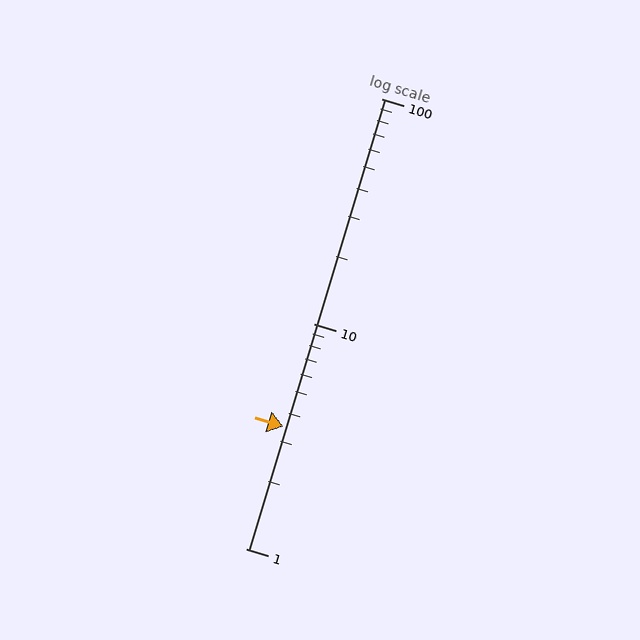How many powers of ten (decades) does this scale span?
The scale spans 2 decades, from 1 to 100.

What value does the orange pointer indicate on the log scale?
The pointer indicates approximately 3.5.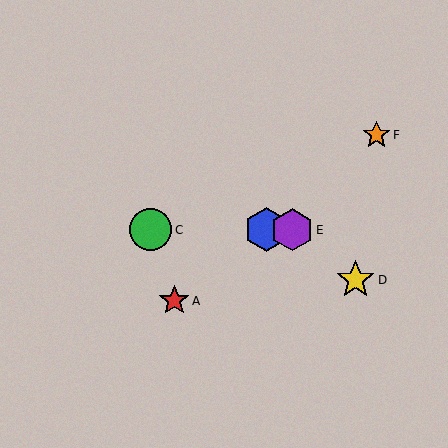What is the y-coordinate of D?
Object D is at y≈280.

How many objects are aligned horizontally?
3 objects (B, C, E) are aligned horizontally.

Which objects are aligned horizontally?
Objects B, C, E are aligned horizontally.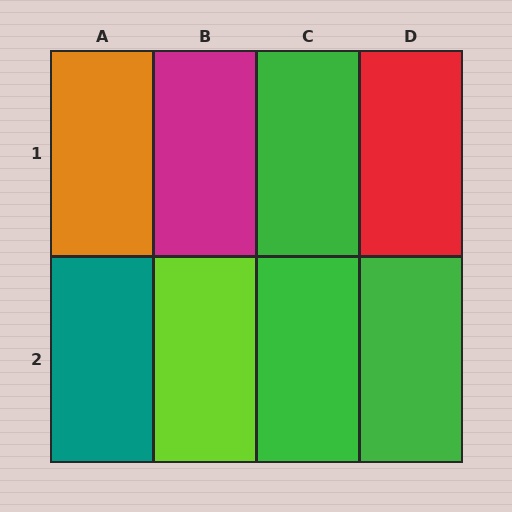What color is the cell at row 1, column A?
Orange.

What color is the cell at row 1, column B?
Magenta.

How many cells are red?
1 cell is red.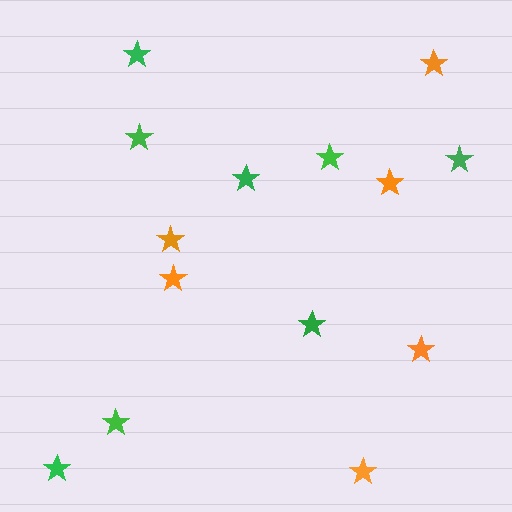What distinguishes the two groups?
There are 2 groups: one group of green stars (8) and one group of orange stars (6).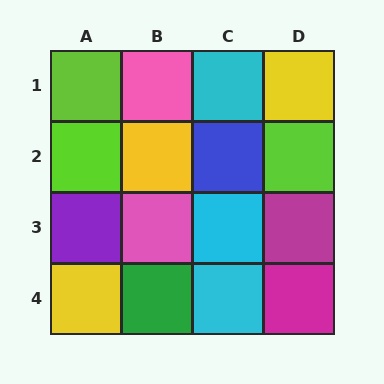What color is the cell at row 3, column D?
Magenta.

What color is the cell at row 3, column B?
Pink.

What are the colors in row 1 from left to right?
Lime, pink, cyan, yellow.